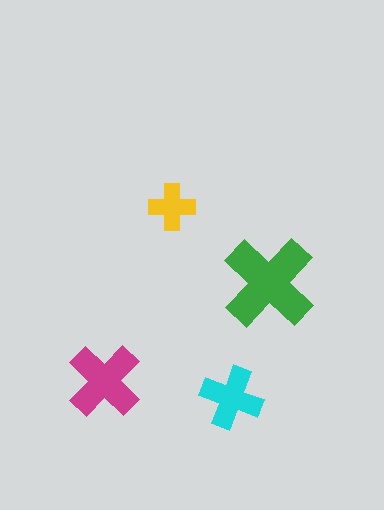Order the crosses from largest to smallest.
the green one, the magenta one, the cyan one, the yellow one.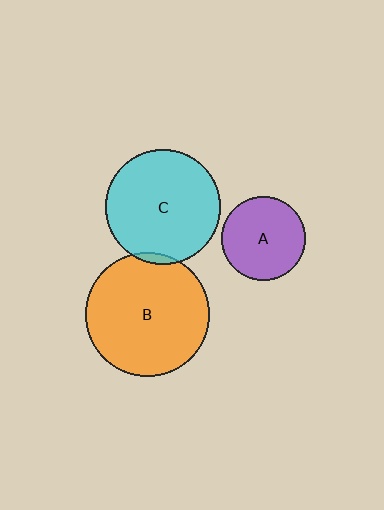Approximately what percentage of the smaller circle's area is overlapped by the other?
Approximately 5%.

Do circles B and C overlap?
Yes.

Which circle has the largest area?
Circle B (orange).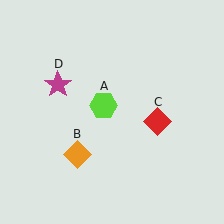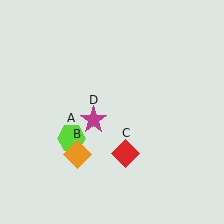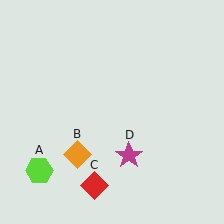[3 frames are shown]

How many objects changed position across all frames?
3 objects changed position: lime hexagon (object A), red diamond (object C), magenta star (object D).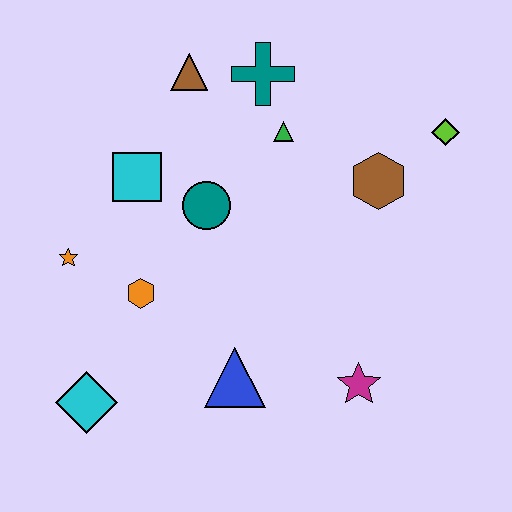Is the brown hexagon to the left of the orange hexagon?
No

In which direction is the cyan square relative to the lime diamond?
The cyan square is to the left of the lime diamond.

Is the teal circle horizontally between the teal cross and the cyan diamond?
Yes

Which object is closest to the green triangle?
The teal cross is closest to the green triangle.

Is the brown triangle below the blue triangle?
No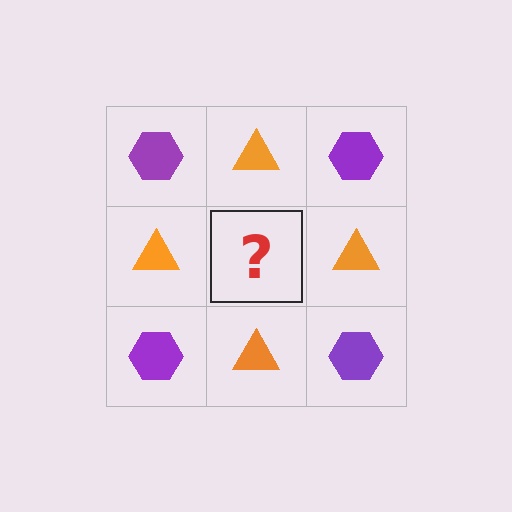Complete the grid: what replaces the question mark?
The question mark should be replaced with a purple hexagon.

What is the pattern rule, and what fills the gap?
The rule is that it alternates purple hexagon and orange triangle in a checkerboard pattern. The gap should be filled with a purple hexagon.